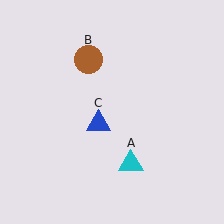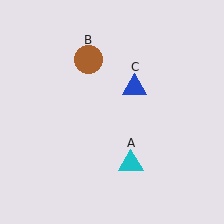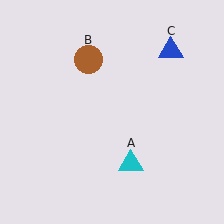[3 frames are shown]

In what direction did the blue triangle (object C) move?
The blue triangle (object C) moved up and to the right.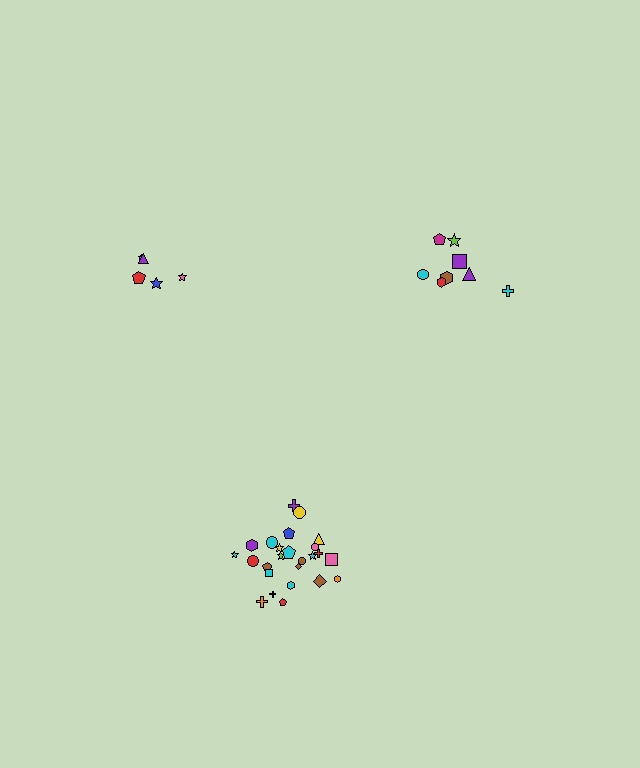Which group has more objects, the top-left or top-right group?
The top-right group.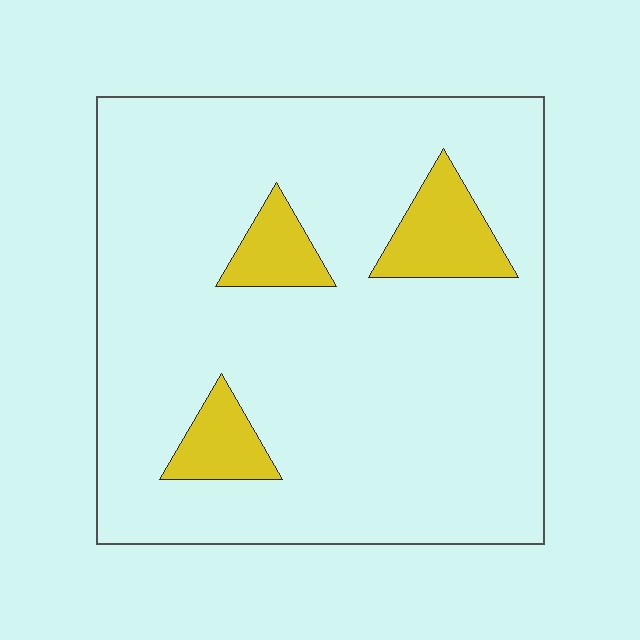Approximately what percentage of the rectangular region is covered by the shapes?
Approximately 10%.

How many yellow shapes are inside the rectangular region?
3.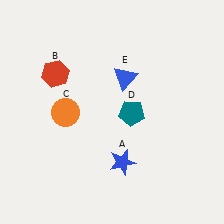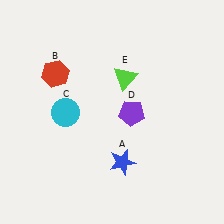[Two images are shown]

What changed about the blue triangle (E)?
In Image 1, E is blue. In Image 2, it changed to lime.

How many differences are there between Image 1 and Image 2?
There are 3 differences between the two images.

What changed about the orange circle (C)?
In Image 1, C is orange. In Image 2, it changed to cyan.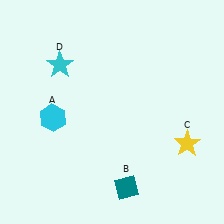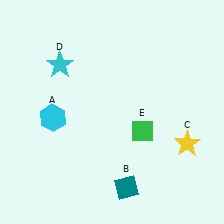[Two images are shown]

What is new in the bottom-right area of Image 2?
A green diamond (E) was added in the bottom-right area of Image 2.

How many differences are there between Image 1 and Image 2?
There is 1 difference between the two images.